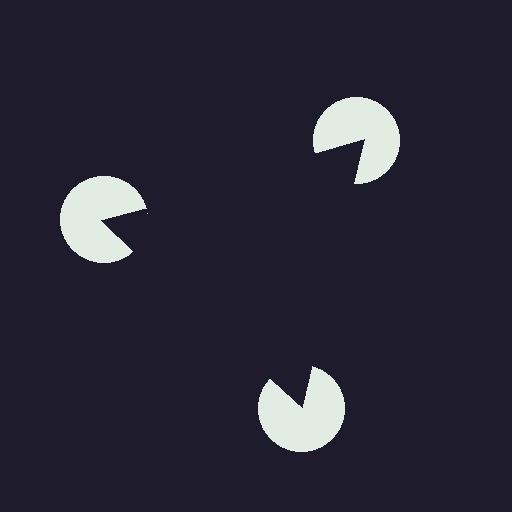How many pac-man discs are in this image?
There are 3 — one at each vertex of the illusory triangle.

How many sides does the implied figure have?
3 sides.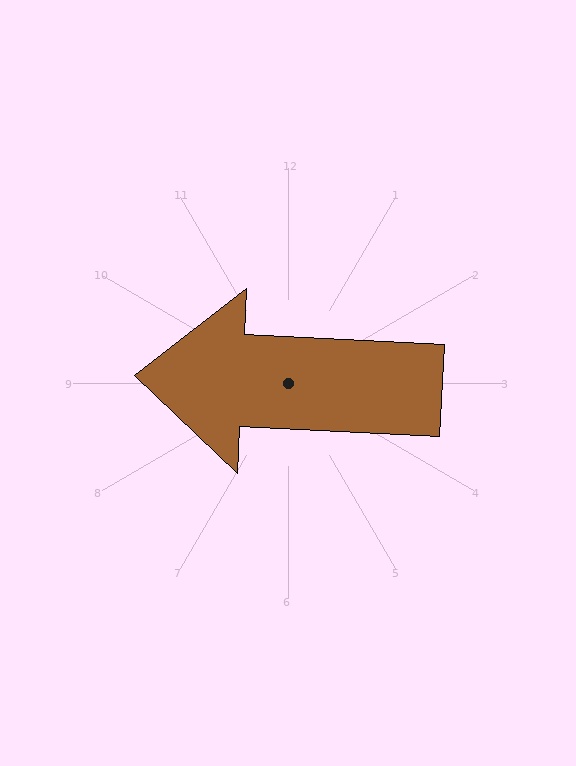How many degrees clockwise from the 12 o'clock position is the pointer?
Approximately 273 degrees.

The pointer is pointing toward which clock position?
Roughly 9 o'clock.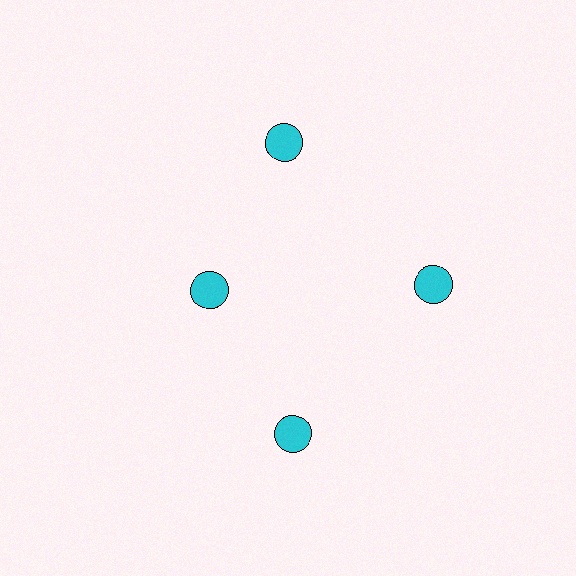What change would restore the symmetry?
The symmetry would be restored by moving it outward, back onto the ring so that all 4 circles sit at equal angles and equal distance from the center.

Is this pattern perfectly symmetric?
No. The 4 cyan circles are arranged in a ring, but one element near the 9 o'clock position is pulled inward toward the center, breaking the 4-fold rotational symmetry.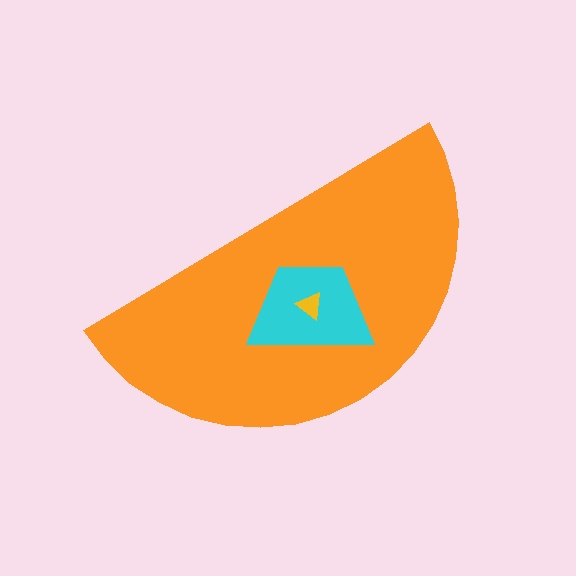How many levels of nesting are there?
3.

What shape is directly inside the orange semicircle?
The cyan trapezoid.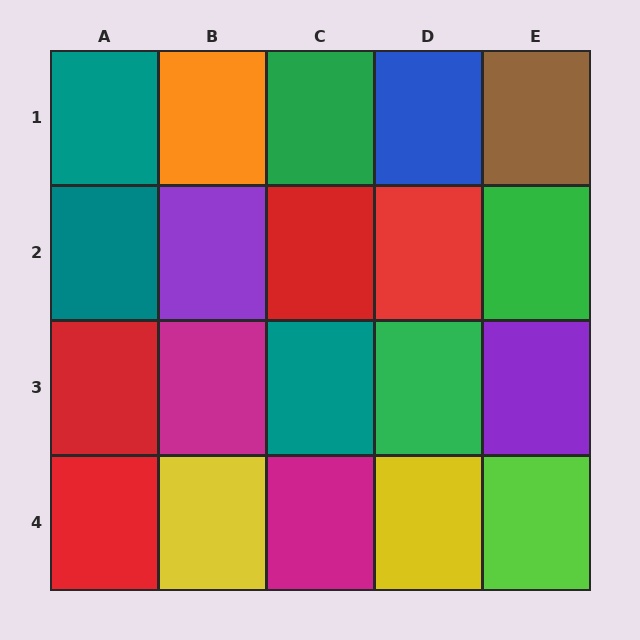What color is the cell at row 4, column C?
Magenta.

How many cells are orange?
1 cell is orange.